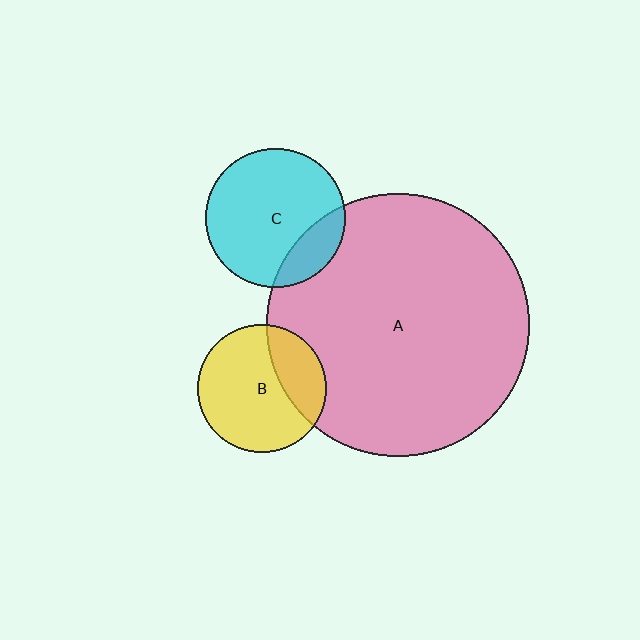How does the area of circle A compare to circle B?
Approximately 4.2 times.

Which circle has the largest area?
Circle A (pink).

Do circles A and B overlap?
Yes.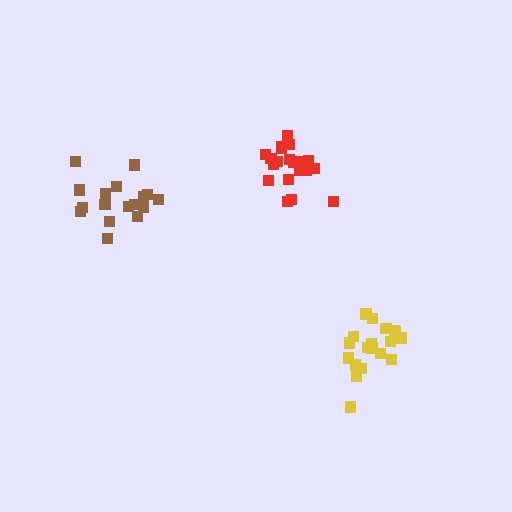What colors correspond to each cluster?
The clusters are colored: brown, red, yellow.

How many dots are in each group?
Group 1: 17 dots, Group 2: 21 dots, Group 3: 19 dots (57 total).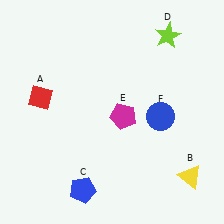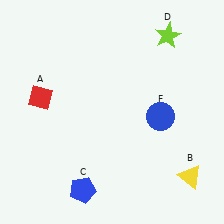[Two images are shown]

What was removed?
The magenta pentagon (E) was removed in Image 2.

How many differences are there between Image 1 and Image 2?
There is 1 difference between the two images.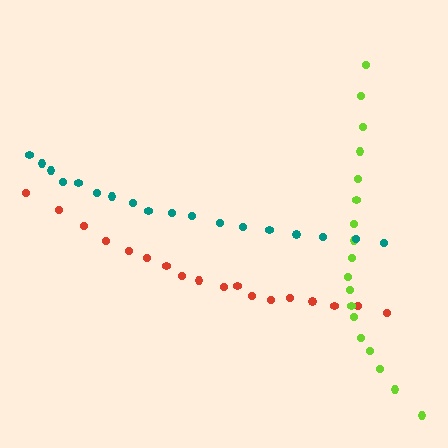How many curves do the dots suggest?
There are 3 distinct paths.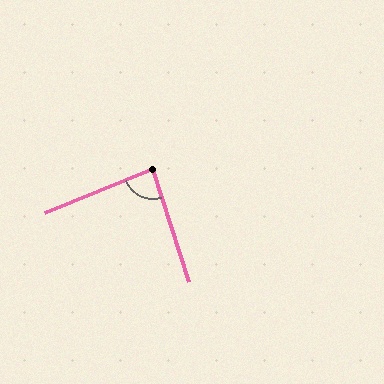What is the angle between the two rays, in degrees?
Approximately 86 degrees.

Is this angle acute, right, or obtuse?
It is approximately a right angle.